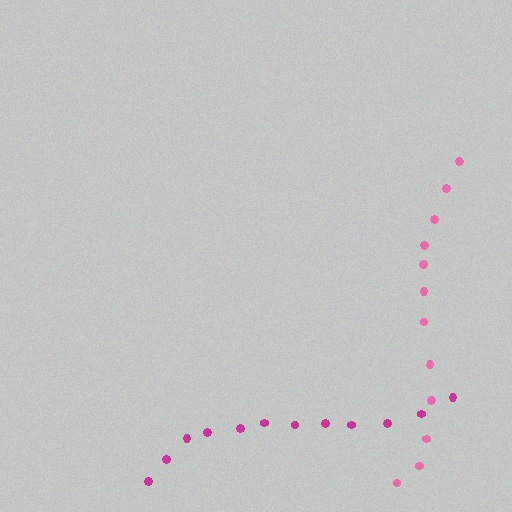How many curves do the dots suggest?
There are 2 distinct paths.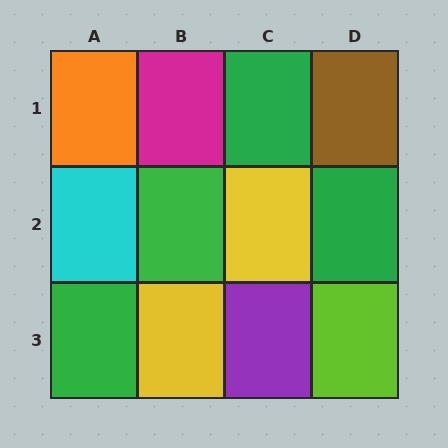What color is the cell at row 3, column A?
Green.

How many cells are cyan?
1 cell is cyan.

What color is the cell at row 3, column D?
Lime.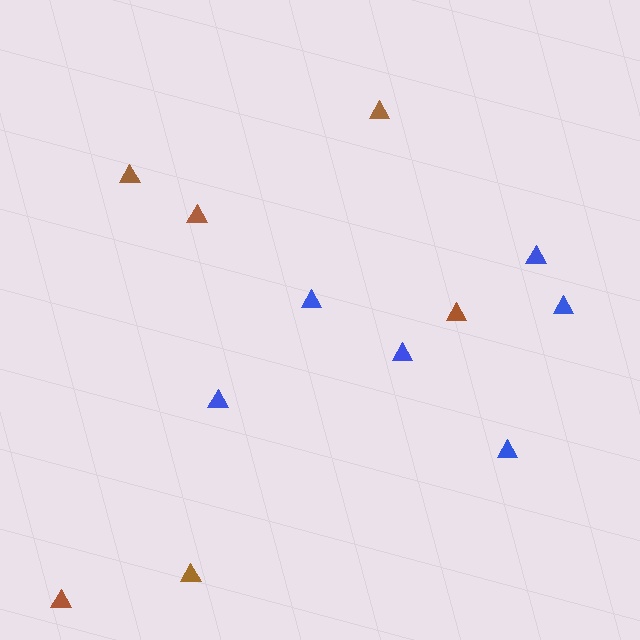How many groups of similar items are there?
There are 2 groups: one group of brown triangles (6) and one group of blue triangles (6).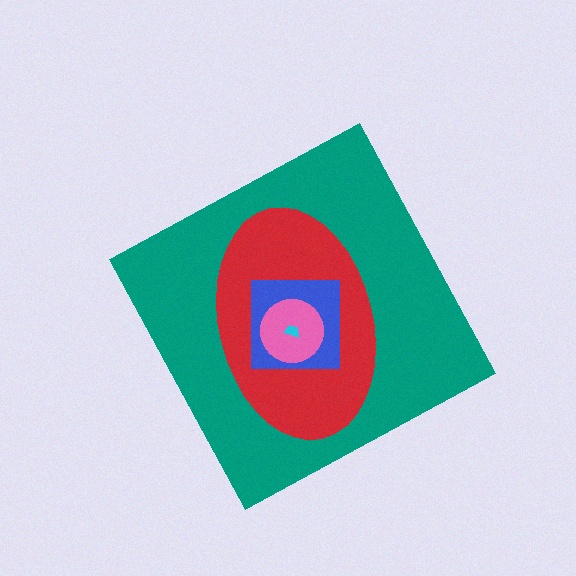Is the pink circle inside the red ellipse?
Yes.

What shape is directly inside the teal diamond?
The red ellipse.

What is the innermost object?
The cyan trapezoid.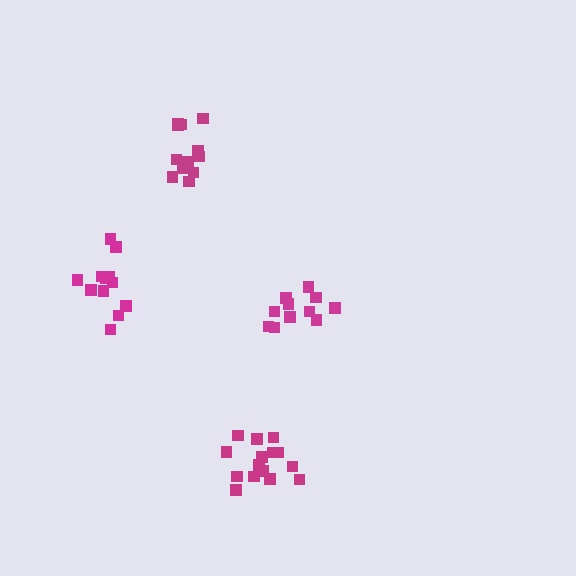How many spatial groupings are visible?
There are 4 spatial groupings.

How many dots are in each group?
Group 1: 12 dots, Group 2: 15 dots, Group 3: 11 dots, Group 4: 12 dots (50 total).